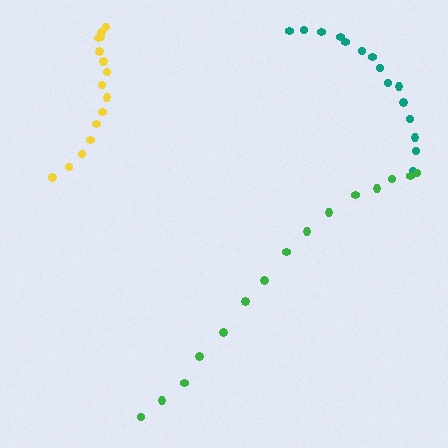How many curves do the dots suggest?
There are 3 distinct paths.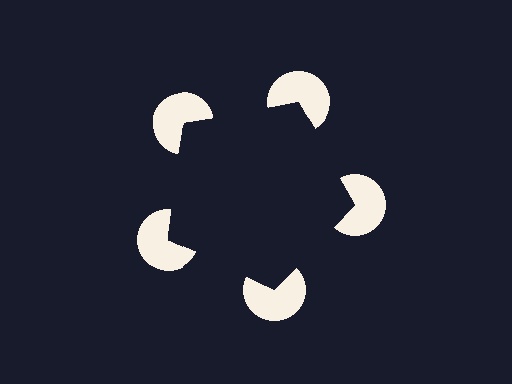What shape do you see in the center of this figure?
An illusory pentagon — its edges are inferred from the aligned wedge cuts in the pac-man discs, not physically drawn.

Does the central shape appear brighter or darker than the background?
It typically appears slightly darker than the background, even though no actual brightness change is drawn.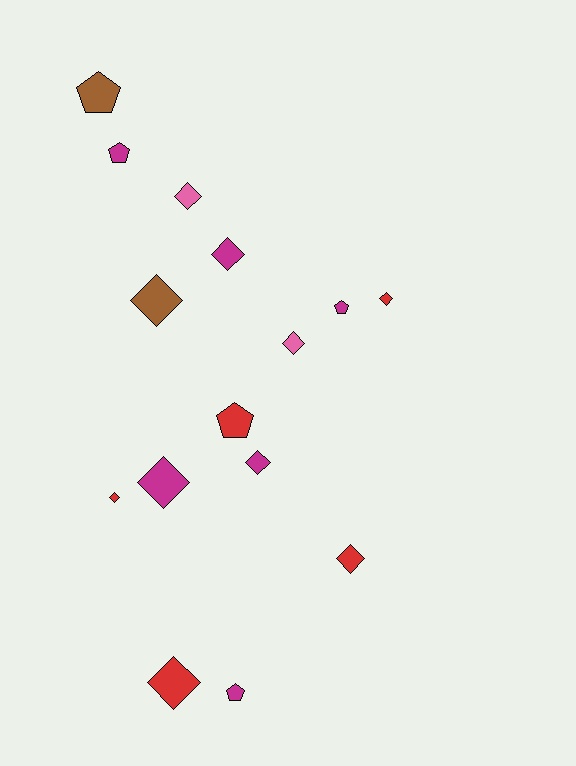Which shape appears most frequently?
Diamond, with 10 objects.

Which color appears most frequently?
Magenta, with 6 objects.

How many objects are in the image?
There are 15 objects.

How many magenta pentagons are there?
There are 3 magenta pentagons.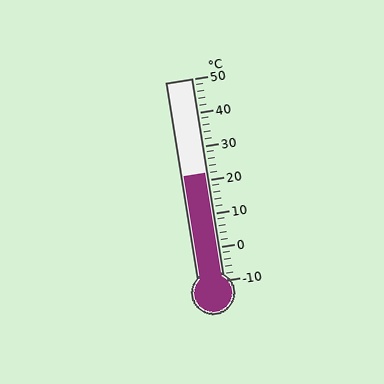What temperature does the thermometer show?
The thermometer shows approximately 22°C.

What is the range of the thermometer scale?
The thermometer scale ranges from -10°C to 50°C.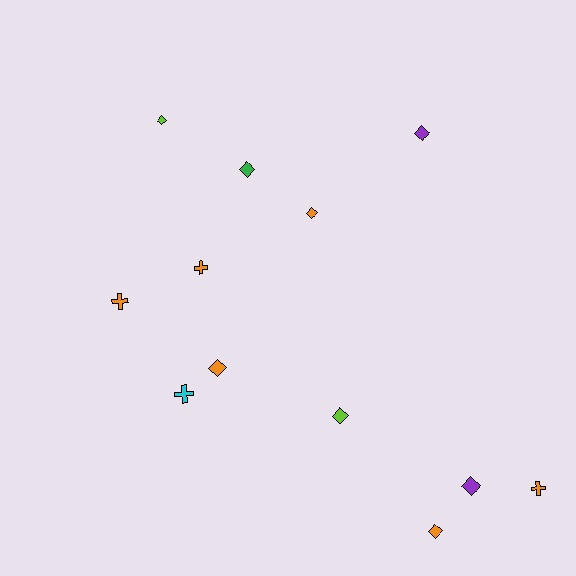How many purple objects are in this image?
There are 2 purple objects.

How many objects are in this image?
There are 12 objects.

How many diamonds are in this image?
There are 8 diamonds.